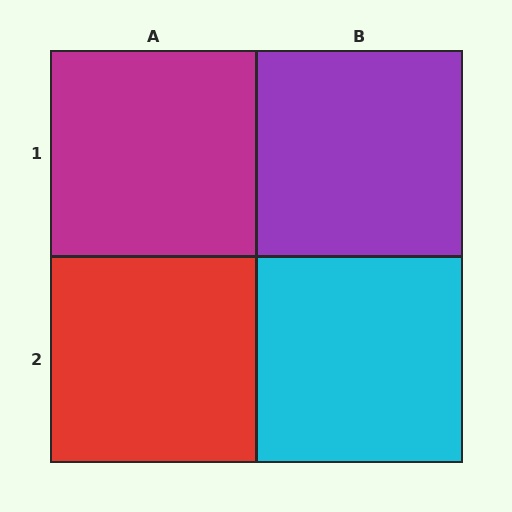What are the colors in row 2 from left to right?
Red, cyan.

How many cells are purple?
1 cell is purple.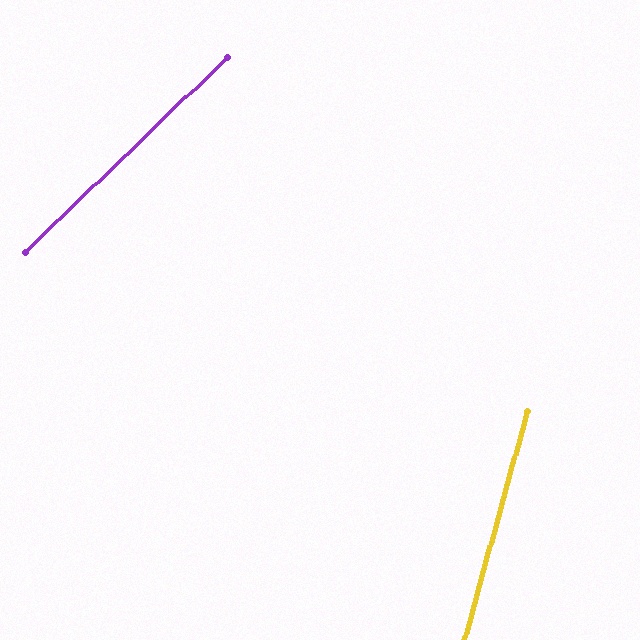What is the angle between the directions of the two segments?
Approximately 30 degrees.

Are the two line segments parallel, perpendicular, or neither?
Neither parallel nor perpendicular — they differ by about 30°.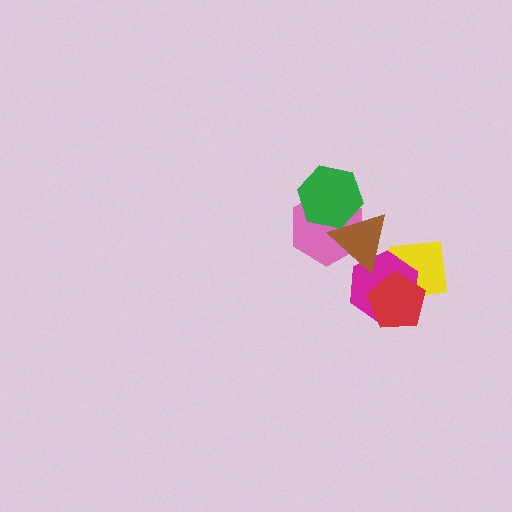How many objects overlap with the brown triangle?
3 objects overlap with the brown triangle.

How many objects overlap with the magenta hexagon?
3 objects overlap with the magenta hexagon.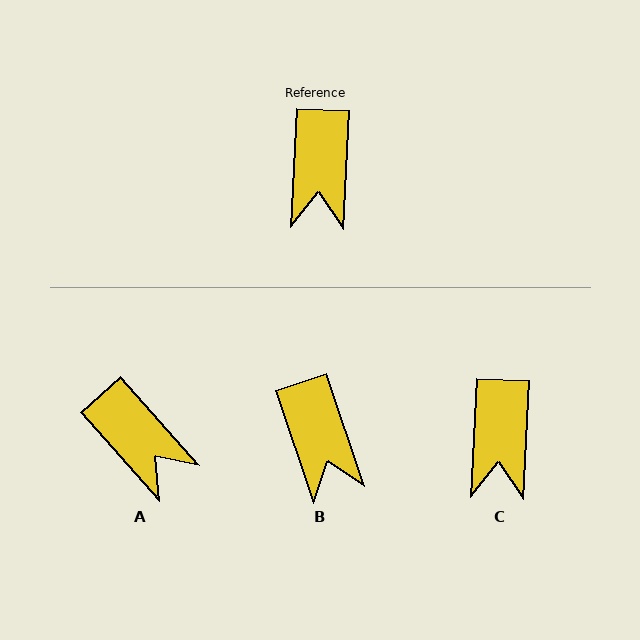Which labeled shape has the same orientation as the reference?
C.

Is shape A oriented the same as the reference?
No, it is off by about 44 degrees.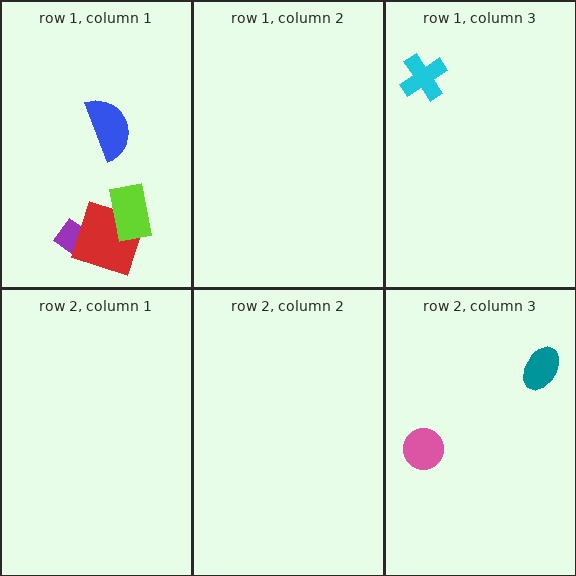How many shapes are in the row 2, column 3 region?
2.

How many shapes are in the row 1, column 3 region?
1.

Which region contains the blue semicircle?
The row 1, column 1 region.